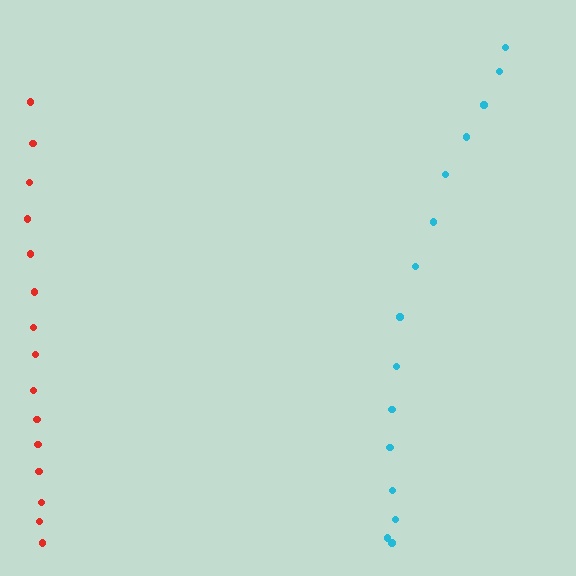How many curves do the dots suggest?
There are 2 distinct paths.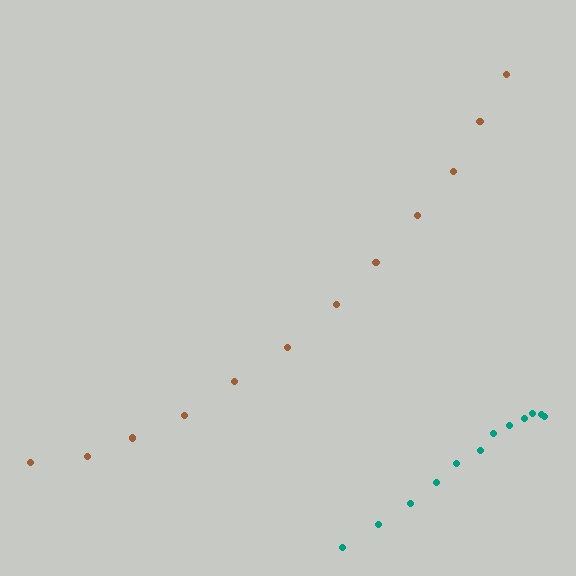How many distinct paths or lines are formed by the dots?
There are 2 distinct paths.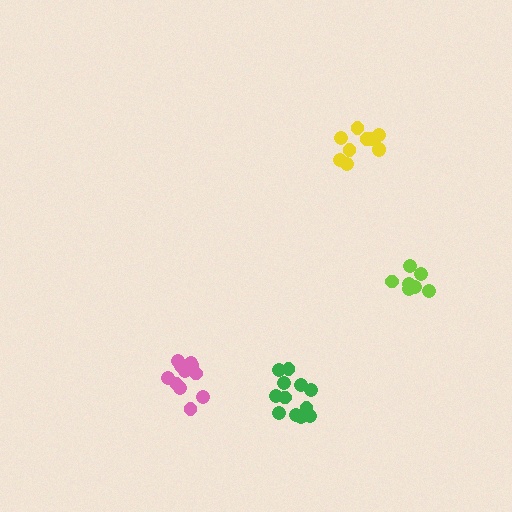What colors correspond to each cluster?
The clusters are colored: pink, lime, yellow, green.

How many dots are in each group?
Group 1: 11 dots, Group 2: 8 dots, Group 3: 11 dots, Group 4: 12 dots (42 total).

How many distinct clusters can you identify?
There are 4 distinct clusters.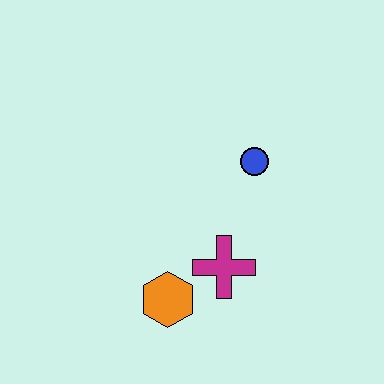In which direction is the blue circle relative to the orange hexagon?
The blue circle is above the orange hexagon.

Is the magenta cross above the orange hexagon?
Yes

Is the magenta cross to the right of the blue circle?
No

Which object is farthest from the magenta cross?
The blue circle is farthest from the magenta cross.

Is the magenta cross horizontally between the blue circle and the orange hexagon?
Yes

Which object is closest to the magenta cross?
The orange hexagon is closest to the magenta cross.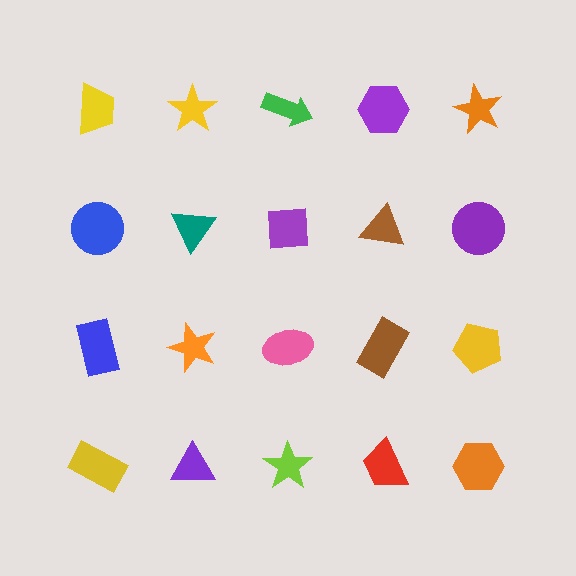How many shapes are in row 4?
5 shapes.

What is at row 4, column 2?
A purple triangle.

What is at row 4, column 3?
A lime star.